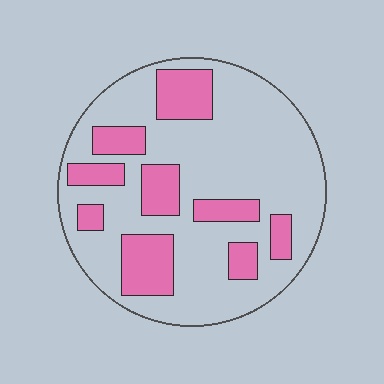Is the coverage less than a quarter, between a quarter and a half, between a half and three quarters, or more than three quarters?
Between a quarter and a half.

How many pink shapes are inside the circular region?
9.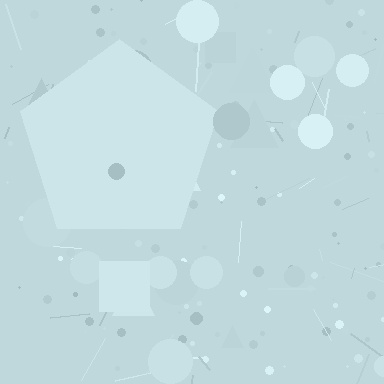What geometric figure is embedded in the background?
A pentagon is embedded in the background.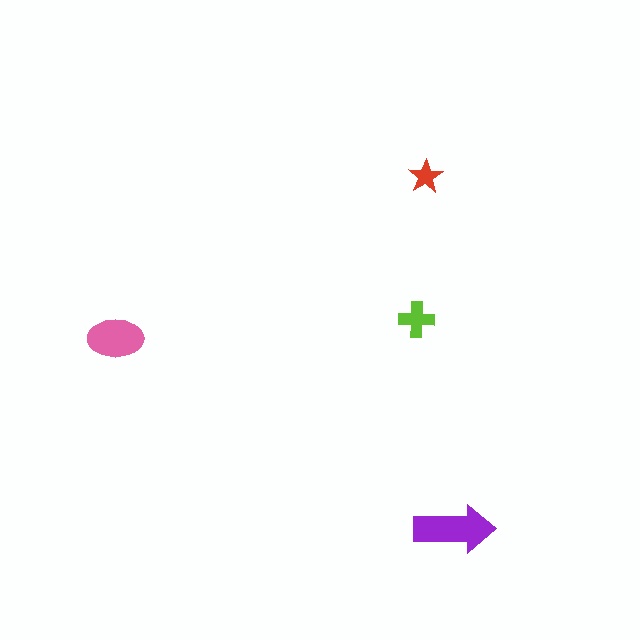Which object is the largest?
The purple arrow.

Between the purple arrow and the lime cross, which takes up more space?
The purple arrow.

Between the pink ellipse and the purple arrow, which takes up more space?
The purple arrow.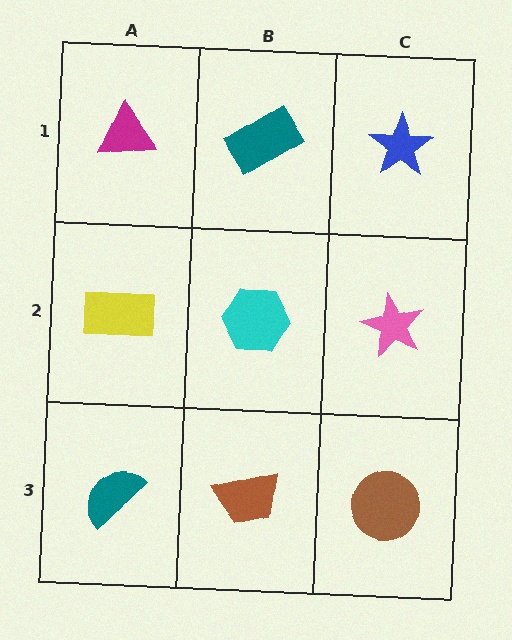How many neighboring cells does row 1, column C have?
2.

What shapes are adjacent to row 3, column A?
A yellow rectangle (row 2, column A), a brown trapezoid (row 3, column B).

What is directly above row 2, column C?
A blue star.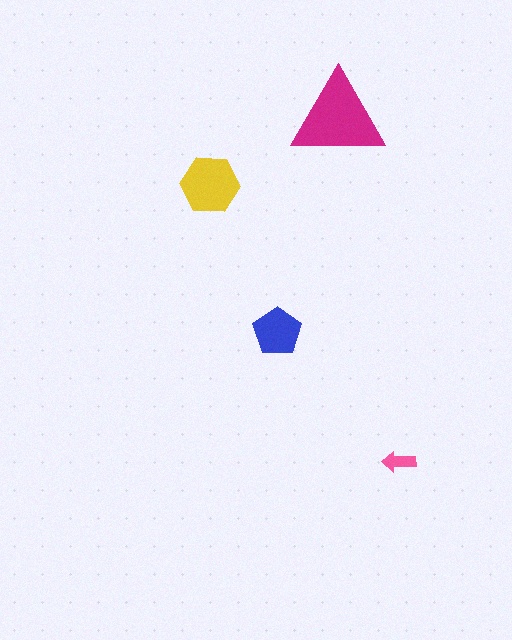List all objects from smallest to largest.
The pink arrow, the blue pentagon, the yellow hexagon, the magenta triangle.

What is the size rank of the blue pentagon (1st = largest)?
3rd.